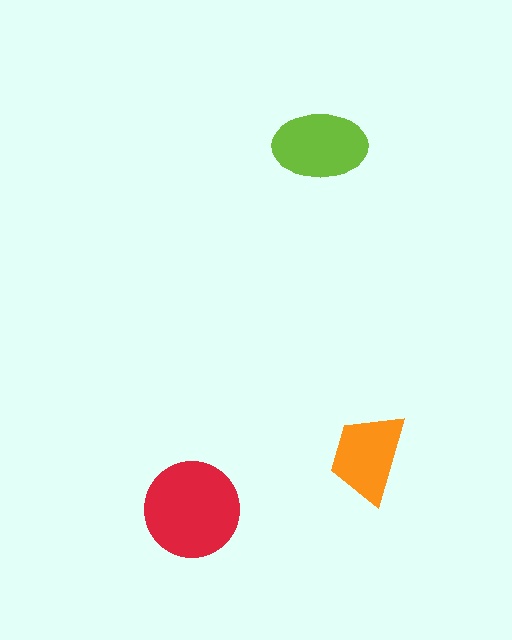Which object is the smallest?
The orange trapezoid.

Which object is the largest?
The red circle.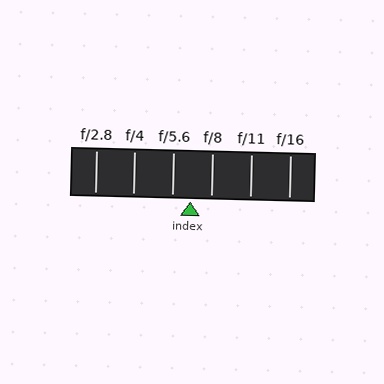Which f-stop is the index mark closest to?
The index mark is closest to f/5.6.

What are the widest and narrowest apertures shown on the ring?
The widest aperture shown is f/2.8 and the narrowest is f/16.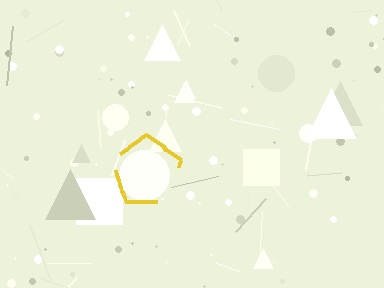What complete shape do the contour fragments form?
The contour fragments form a pentagon.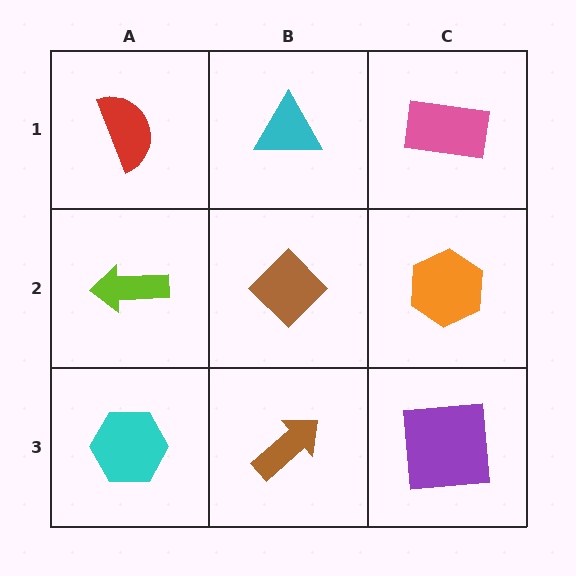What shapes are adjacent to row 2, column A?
A red semicircle (row 1, column A), a cyan hexagon (row 3, column A), a brown diamond (row 2, column B).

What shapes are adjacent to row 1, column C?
An orange hexagon (row 2, column C), a cyan triangle (row 1, column B).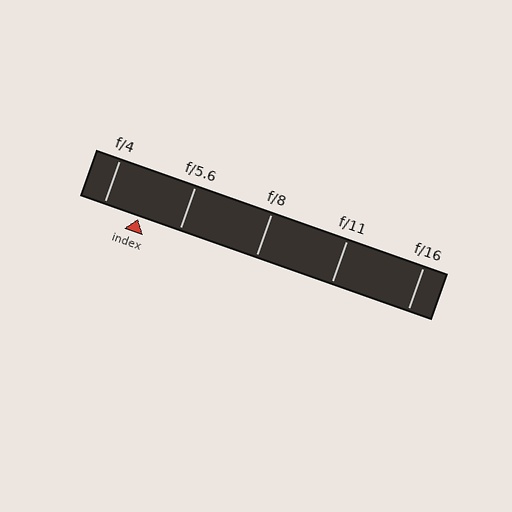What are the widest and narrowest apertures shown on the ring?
The widest aperture shown is f/4 and the narrowest is f/16.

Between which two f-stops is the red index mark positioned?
The index mark is between f/4 and f/5.6.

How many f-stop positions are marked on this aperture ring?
There are 5 f-stop positions marked.